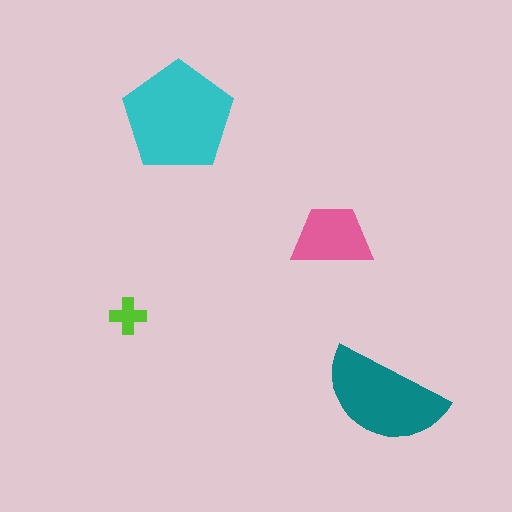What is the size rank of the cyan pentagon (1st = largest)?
1st.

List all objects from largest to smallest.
The cyan pentagon, the teal semicircle, the pink trapezoid, the lime cross.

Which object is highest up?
The cyan pentagon is topmost.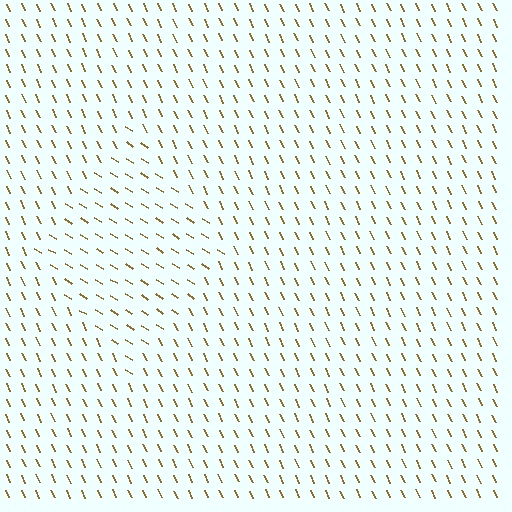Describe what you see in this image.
The image is filled with small brown line segments. A diamond region in the image has lines oriented differently from the surrounding lines, creating a visible texture boundary.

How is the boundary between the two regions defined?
The boundary is defined purely by a change in line orientation (approximately 34 degrees difference). All lines are the same color and thickness.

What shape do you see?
I see a diamond.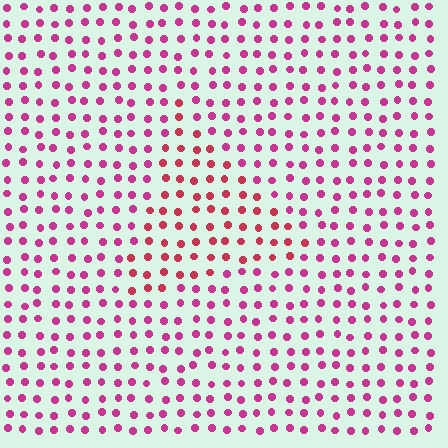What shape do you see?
I see a triangle.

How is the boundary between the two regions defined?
The boundary is defined purely by a slight shift in hue (about 26 degrees). Spacing, size, and orientation are identical on both sides.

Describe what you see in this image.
The image is filled with small magenta elements in a uniform arrangement. A triangle-shaped region is visible where the elements are tinted to a slightly different hue, forming a subtle color boundary.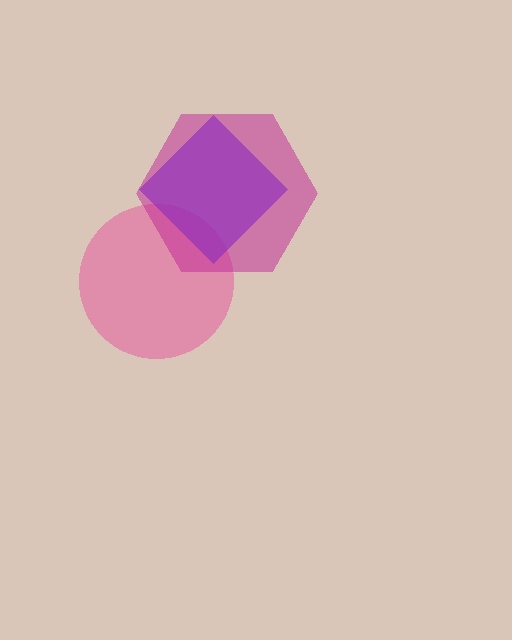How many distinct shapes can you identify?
There are 3 distinct shapes: a pink circle, a magenta hexagon, a purple diamond.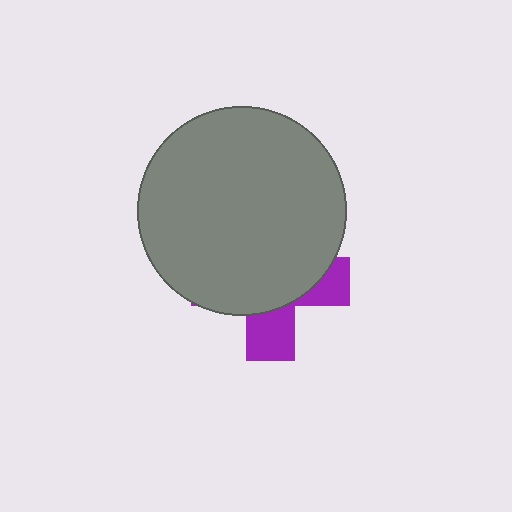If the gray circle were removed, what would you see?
You would see the complete purple cross.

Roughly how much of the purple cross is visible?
A small part of it is visible (roughly 31%).